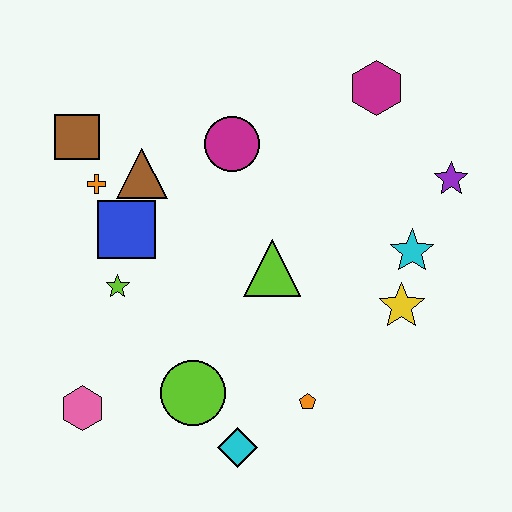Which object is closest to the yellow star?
The cyan star is closest to the yellow star.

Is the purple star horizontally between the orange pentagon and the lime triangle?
No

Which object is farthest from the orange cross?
The purple star is farthest from the orange cross.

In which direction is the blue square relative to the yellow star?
The blue square is to the left of the yellow star.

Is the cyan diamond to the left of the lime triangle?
Yes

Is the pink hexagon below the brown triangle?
Yes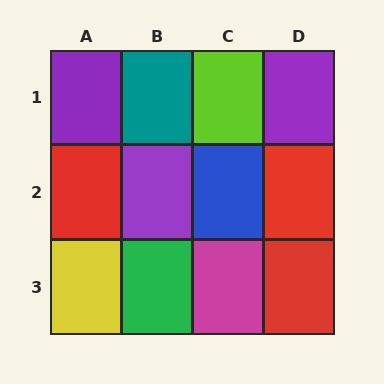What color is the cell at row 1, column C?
Lime.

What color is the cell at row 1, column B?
Teal.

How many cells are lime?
1 cell is lime.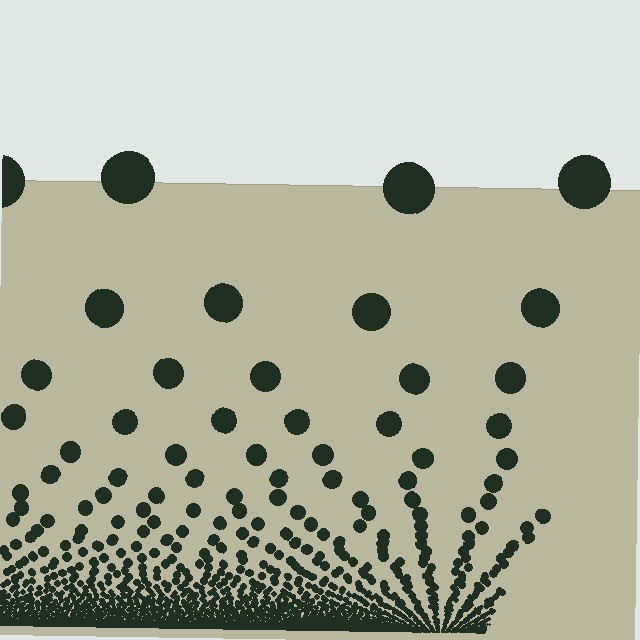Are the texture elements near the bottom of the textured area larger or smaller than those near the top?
Smaller. The gradient is inverted — elements near the bottom are smaller and denser.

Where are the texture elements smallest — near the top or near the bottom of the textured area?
Near the bottom.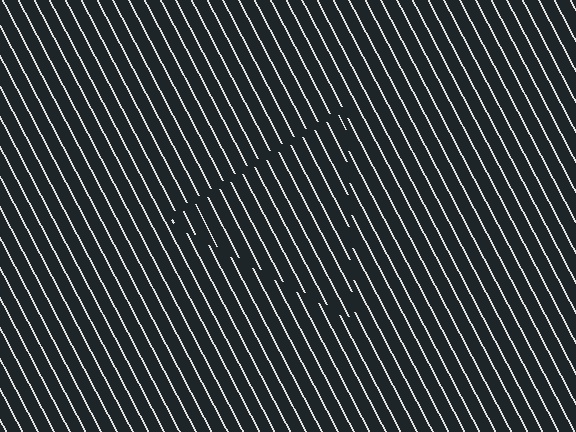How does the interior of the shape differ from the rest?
The interior of the shape contains the same grating, shifted by half a period — the contour is defined by the phase discontinuity where line-ends from the inner and outer gratings abut.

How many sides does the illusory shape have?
3 sides — the line-ends trace a triangle.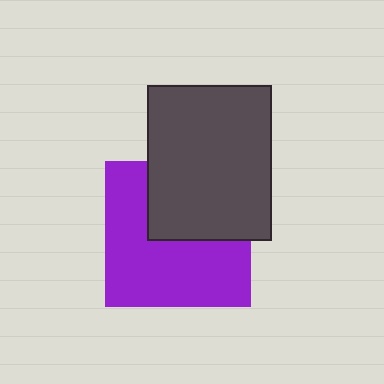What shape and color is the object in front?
The object in front is a dark gray rectangle.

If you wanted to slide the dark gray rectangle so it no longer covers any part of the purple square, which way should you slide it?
Slide it up — that is the most direct way to separate the two shapes.